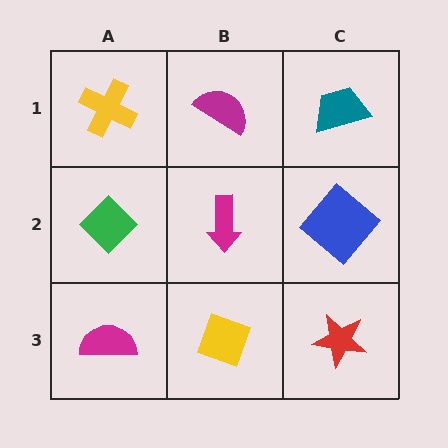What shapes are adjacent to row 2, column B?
A magenta semicircle (row 1, column B), a yellow diamond (row 3, column B), a green diamond (row 2, column A), a blue diamond (row 2, column C).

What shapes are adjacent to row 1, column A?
A green diamond (row 2, column A), a magenta semicircle (row 1, column B).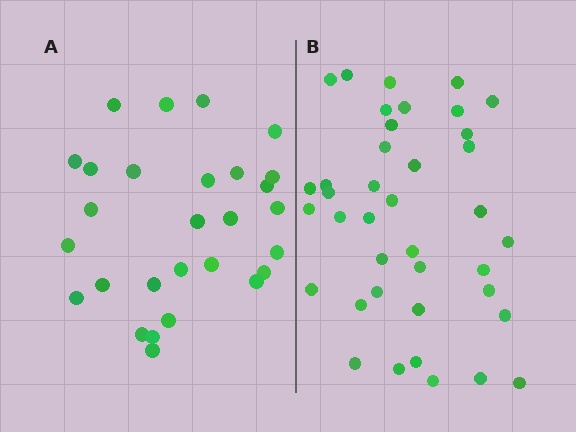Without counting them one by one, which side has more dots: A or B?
Region B (the right region) has more dots.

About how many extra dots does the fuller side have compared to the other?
Region B has roughly 12 or so more dots than region A.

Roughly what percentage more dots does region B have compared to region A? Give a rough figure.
About 40% more.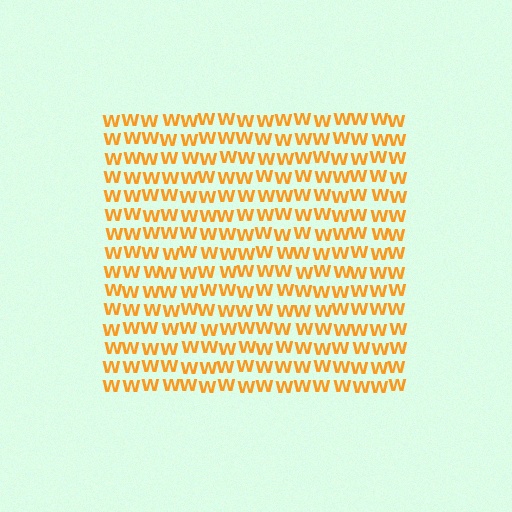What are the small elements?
The small elements are letter W's.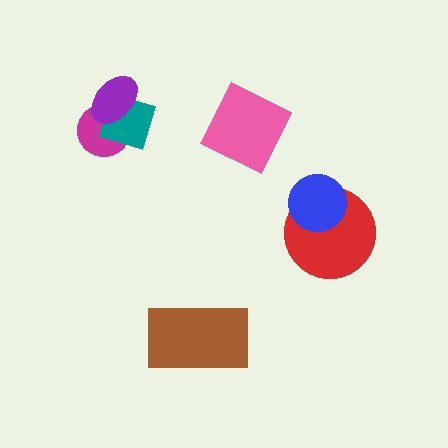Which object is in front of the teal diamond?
The purple ellipse is in front of the teal diamond.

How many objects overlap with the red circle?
1 object overlaps with the red circle.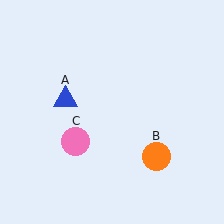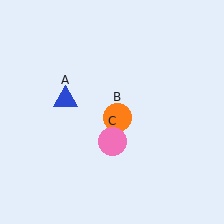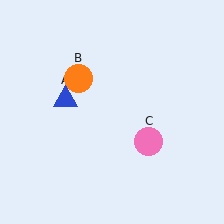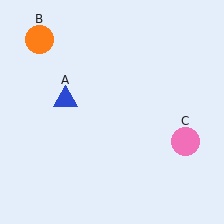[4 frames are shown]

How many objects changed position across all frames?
2 objects changed position: orange circle (object B), pink circle (object C).